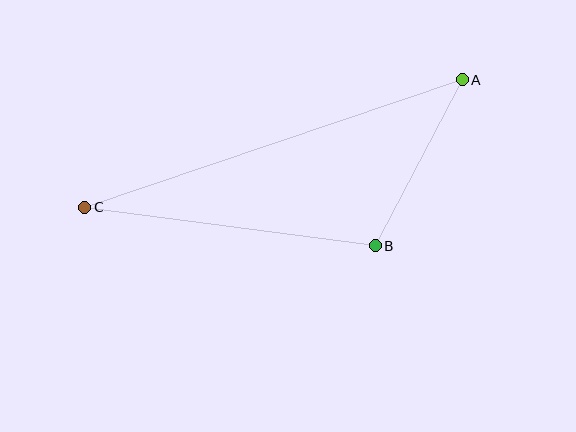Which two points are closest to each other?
Points A and B are closest to each other.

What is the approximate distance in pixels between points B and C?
The distance between B and C is approximately 293 pixels.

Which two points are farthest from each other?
Points A and C are farthest from each other.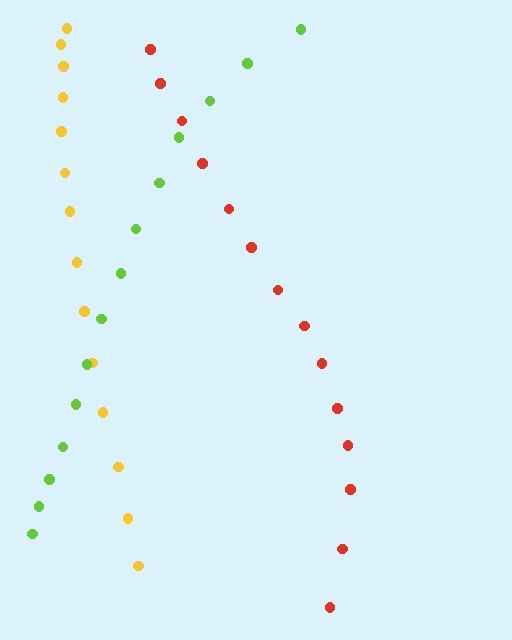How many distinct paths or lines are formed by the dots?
There are 3 distinct paths.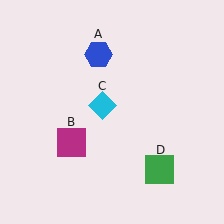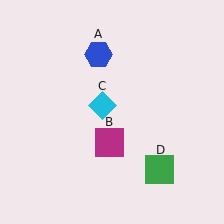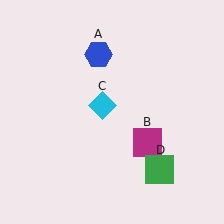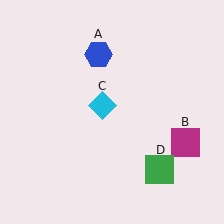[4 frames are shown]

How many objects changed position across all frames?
1 object changed position: magenta square (object B).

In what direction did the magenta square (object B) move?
The magenta square (object B) moved right.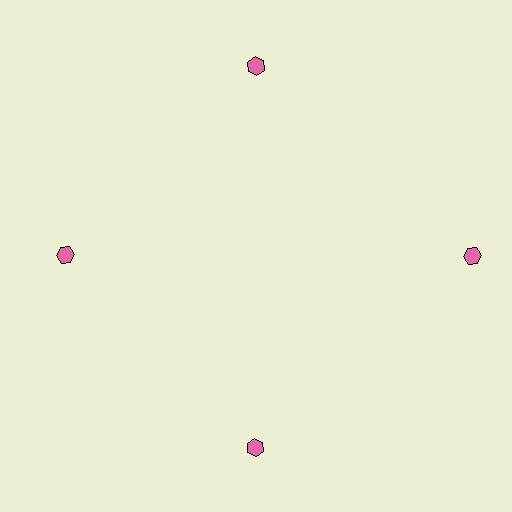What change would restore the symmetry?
The symmetry would be restored by moving it inward, back onto the ring so that all 4 hexagons sit at equal angles and equal distance from the center.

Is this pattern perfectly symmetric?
No. The 4 pink hexagons are arranged in a ring, but one element near the 3 o'clock position is pushed outward from the center, breaking the 4-fold rotational symmetry.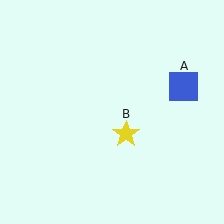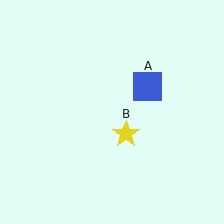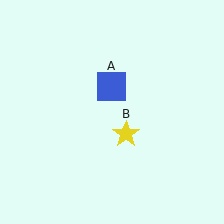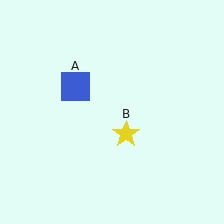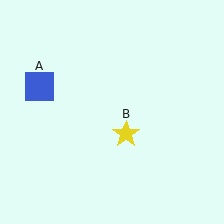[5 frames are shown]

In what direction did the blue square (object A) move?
The blue square (object A) moved left.